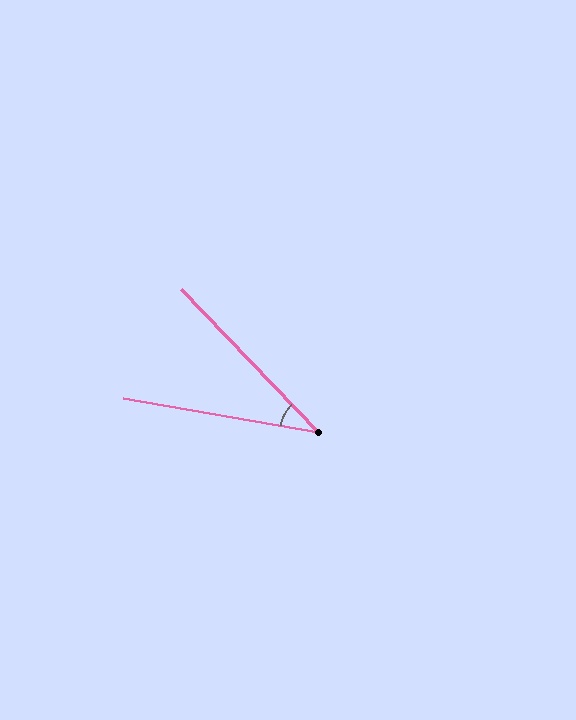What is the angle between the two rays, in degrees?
Approximately 36 degrees.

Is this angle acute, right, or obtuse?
It is acute.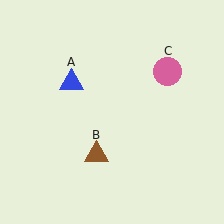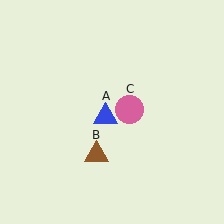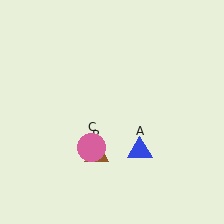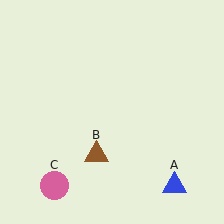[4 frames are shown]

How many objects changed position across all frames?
2 objects changed position: blue triangle (object A), pink circle (object C).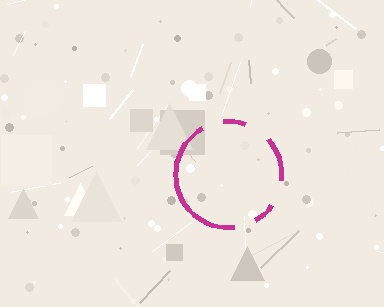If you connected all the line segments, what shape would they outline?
They would outline a circle.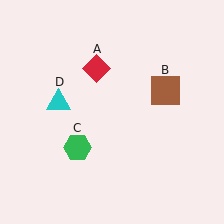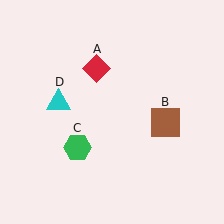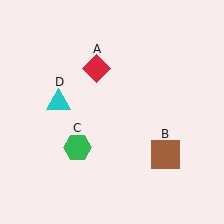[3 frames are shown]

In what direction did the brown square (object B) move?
The brown square (object B) moved down.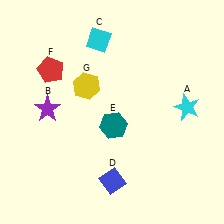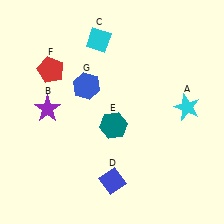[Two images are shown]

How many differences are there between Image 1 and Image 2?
There is 1 difference between the two images.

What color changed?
The hexagon (G) changed from yellow in Image 1 to blue in Image 2.